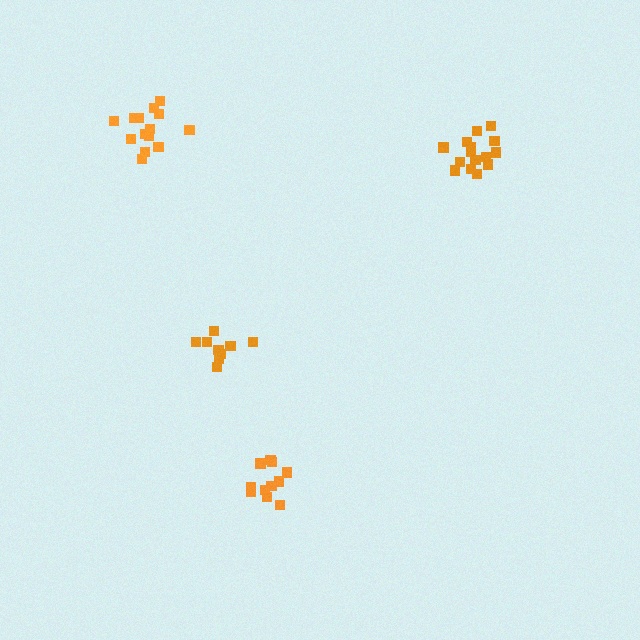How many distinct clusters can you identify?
There are 4 distinct clusters.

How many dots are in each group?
Group 1: 10 dots, Group 2: 14 dots, Group 3: 11 dots, Group 4: 15 dots (50 total).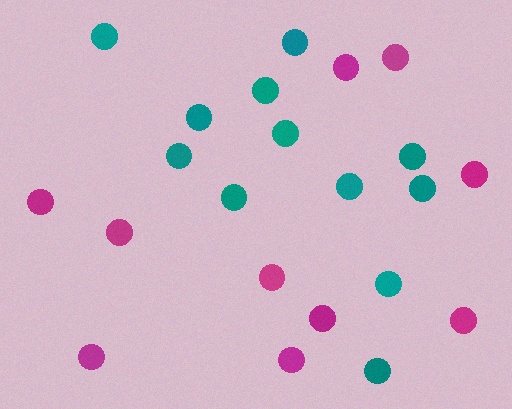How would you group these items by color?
There are 2 groups: one group of magenta circles (10) and one group of teal circles (12).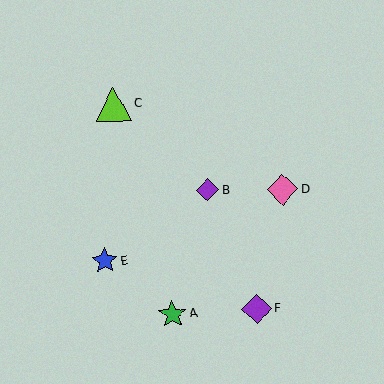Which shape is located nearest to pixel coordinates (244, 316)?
The purple diamond (labeled F) at (257, 309) is nearest to that location.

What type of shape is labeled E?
Shape E is a blue star.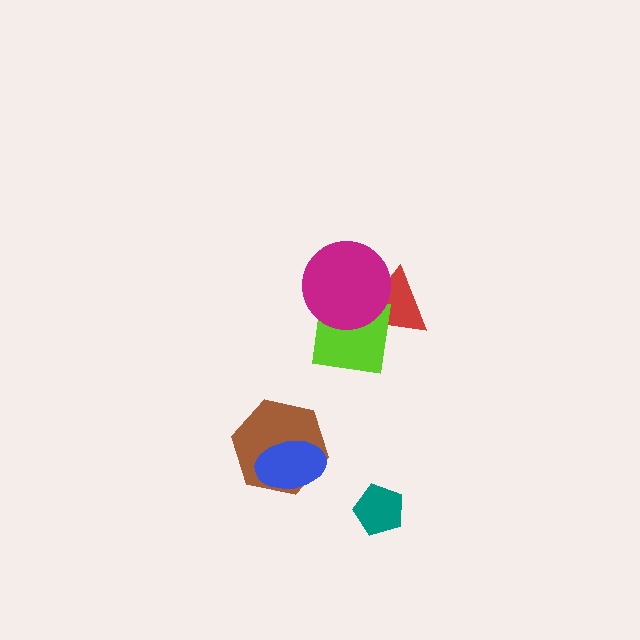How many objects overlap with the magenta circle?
2 objects overlap with the magenta circle.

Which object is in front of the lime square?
The magenta circle is in front of the lime square.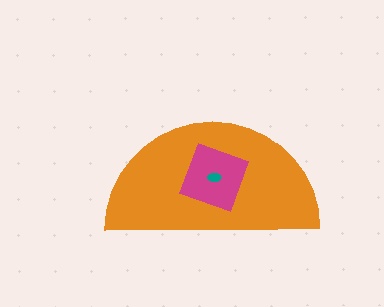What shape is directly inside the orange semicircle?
The magenta square.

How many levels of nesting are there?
3.